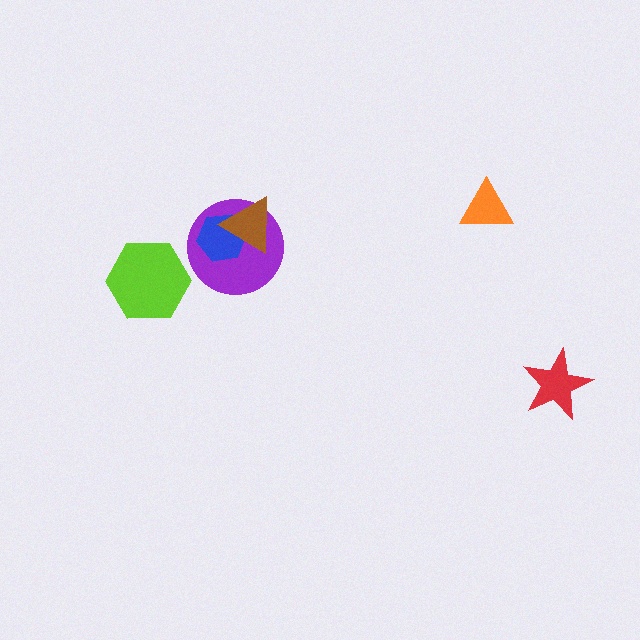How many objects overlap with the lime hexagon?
0 objects overlap with the lime hexagon.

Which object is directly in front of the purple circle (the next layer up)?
The blue hexagon is directly in front of the purple circle.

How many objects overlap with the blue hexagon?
2 objects overlap with the blue hexagon.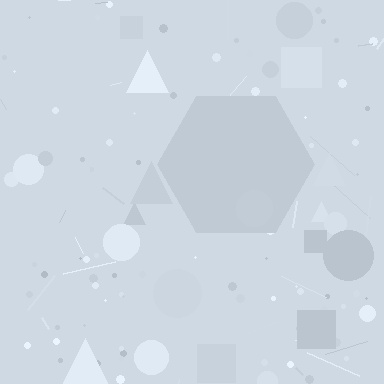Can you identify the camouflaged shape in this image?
The camouflaged shape is a hexagon.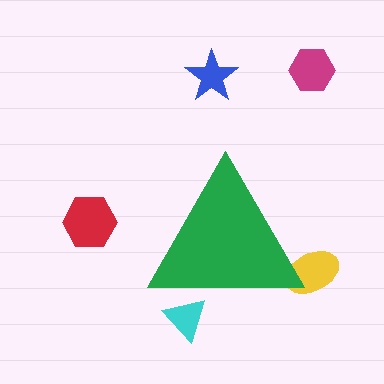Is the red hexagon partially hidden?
No, the red hexagon is fully visible.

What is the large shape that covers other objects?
A green triangle.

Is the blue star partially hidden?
No, the blue star is fully visible.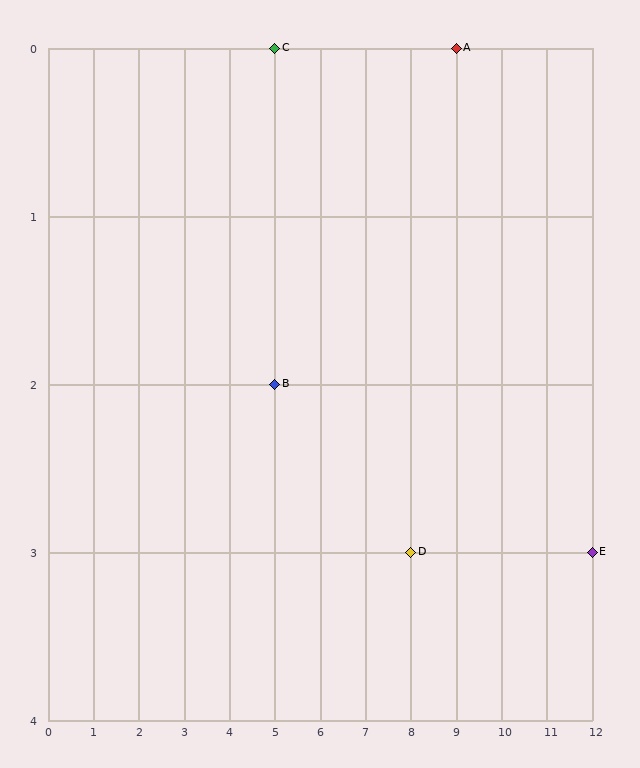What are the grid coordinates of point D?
Point D is at grid coordinates (8, 3).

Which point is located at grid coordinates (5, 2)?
Point B is at (5, 2).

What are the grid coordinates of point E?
Point E is at grid coordinates (12, 3).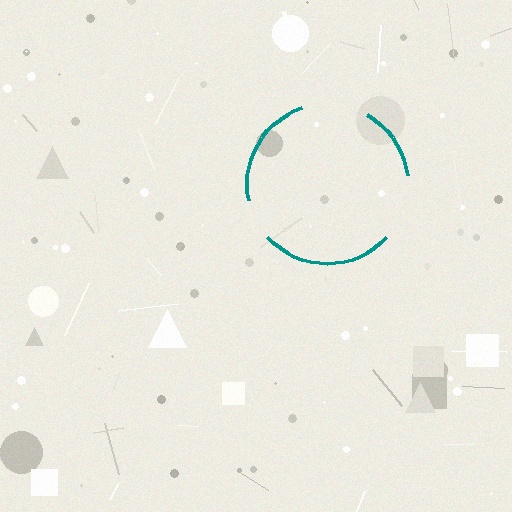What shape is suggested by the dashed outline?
The dashed outline suggests a circle.